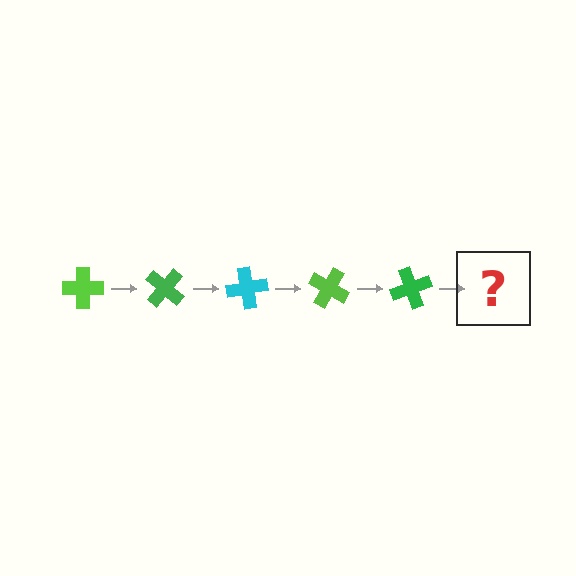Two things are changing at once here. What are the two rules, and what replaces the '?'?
The two rules are that it rotates 40 degrees each step and the color cycles through lime, green, and cyan. The '?' should be a cyan cross, rotated 200 degrees from the start.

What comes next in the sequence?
The next element should be a cyan cross, rotated 200 degrees from the start.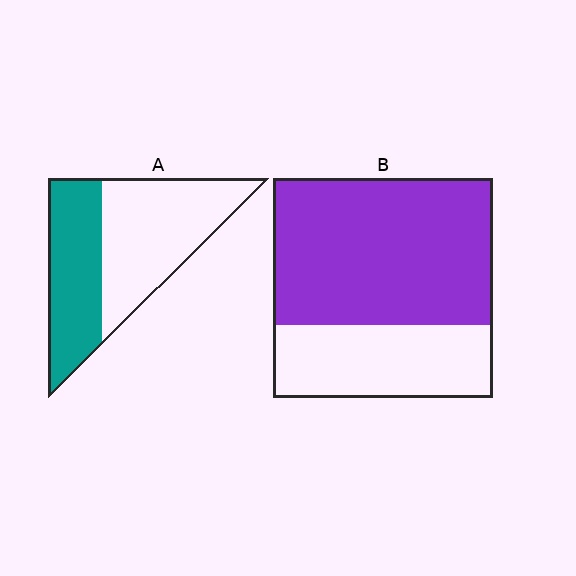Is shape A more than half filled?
No.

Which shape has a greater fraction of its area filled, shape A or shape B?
Shape B.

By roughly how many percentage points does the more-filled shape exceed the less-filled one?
By roughly 25 percentage points (B over A).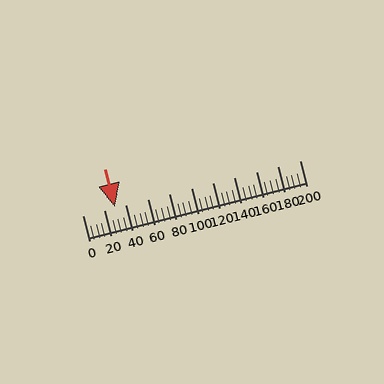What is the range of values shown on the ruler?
The ruler shows values from 0 to 200.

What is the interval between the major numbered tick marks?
The major tick marks are spaced 20 units apart.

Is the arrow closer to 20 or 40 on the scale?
The arrow is closer to 40.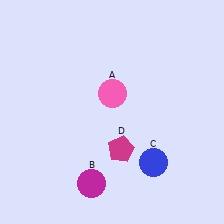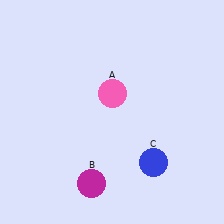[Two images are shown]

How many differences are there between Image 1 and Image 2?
There is 1 difference between the two images.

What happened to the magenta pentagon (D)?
The magenta pentagon (D) was removed in Image 2. It was in the bottom-right area of Image 1.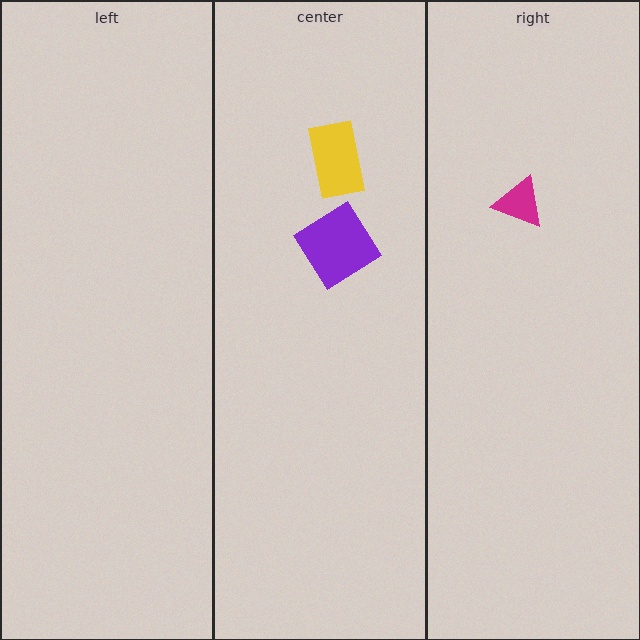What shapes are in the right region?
The magenta triangle.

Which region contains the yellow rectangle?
The center region.